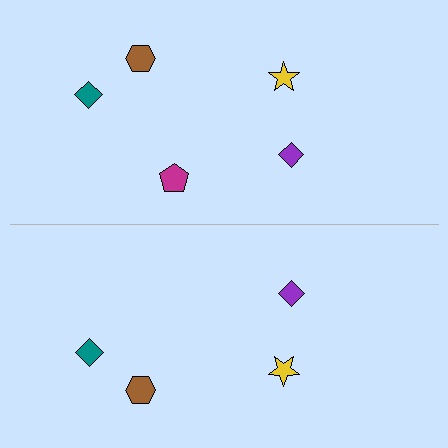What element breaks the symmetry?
A magenta pentagon is missing from the bottom side.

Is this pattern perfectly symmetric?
No, the pattern is not perfectly symmetric. A magenta pentagon is missing from the bottom side.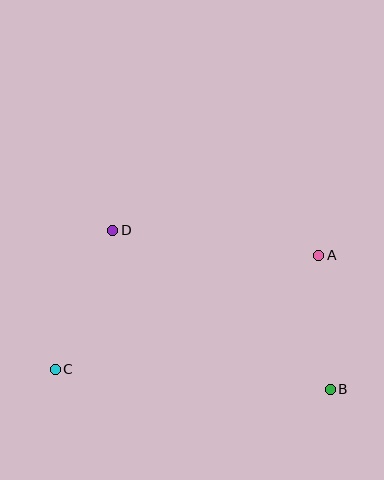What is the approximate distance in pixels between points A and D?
The distance between A and D is approximately 207 pixels.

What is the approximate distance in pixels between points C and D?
The distance between C and D is approximately 150 pixels.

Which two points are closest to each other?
Points A and B are closest to each other.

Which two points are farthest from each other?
Points A and C are farthest from each other.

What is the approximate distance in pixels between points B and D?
The distance between B and D is approximately 270 pixels.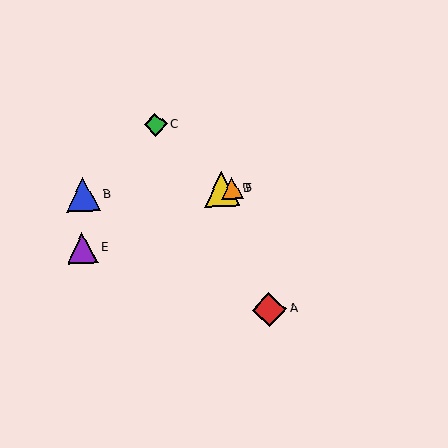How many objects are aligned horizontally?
3 objects (B, D, F) are aligned horizontally.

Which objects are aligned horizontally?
Objects B, D, F are aligned horizontally.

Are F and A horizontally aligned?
No, F is at y≈189 and A is at y≈310.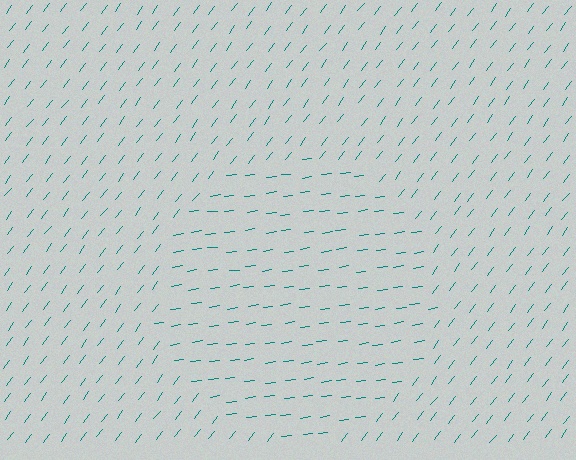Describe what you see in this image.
The image is filled with small teal line segments. A circle region in the image has lines oriented differently from the surrounding lines, creating a visible texture boundary.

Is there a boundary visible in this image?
Yes, there is a texture boundary formed by a change in line orientation.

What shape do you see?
I see a circle.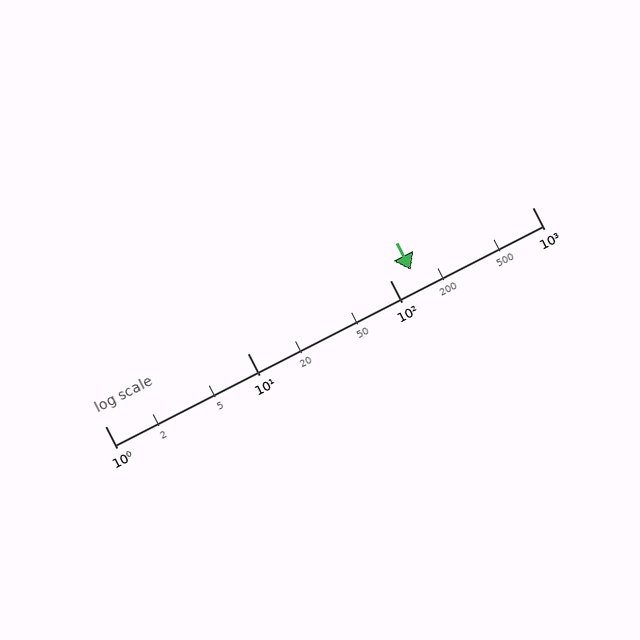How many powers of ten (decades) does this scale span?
The scale spans 3 decades, from 1 to 1000.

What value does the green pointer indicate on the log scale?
The pointer indicates approximately 140.